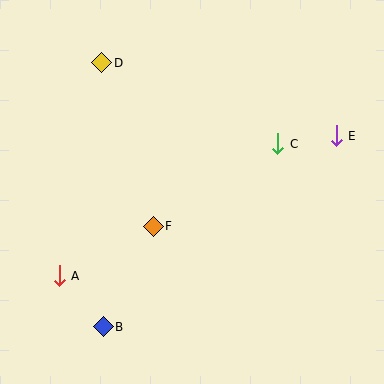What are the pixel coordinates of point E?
Point E is at (336, 136).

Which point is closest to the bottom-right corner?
Point E is closest to the bottom-right corner.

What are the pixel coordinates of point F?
Point F is at (153, 226).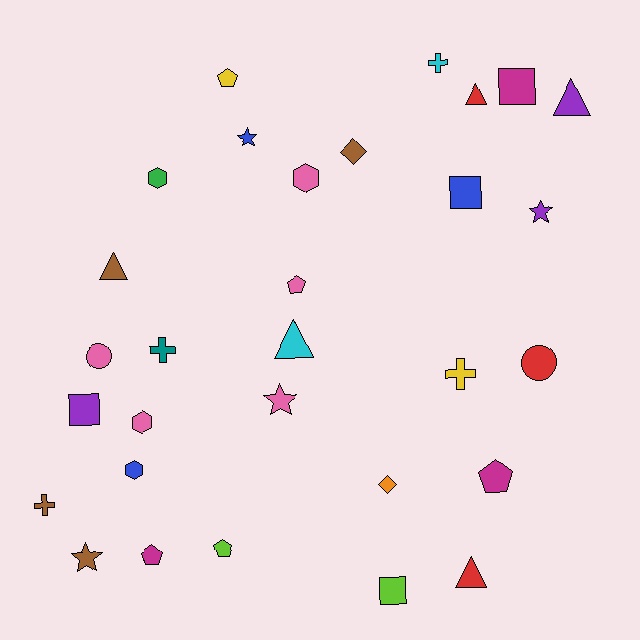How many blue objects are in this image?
There are 3 blue objects.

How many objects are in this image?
There are 30 objects.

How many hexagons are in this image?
There are 4 hexagons.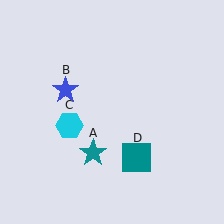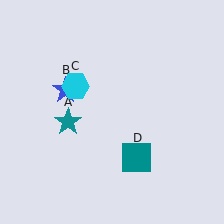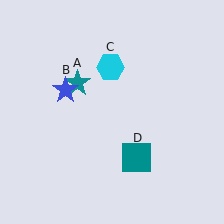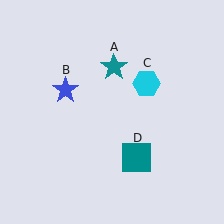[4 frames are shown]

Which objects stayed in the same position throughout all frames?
Blue star (object B) and teal square (object D) remained stationary.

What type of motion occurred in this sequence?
The teal star (object A), cyan hexagon (object C) rotated clockwise around the center of the scene.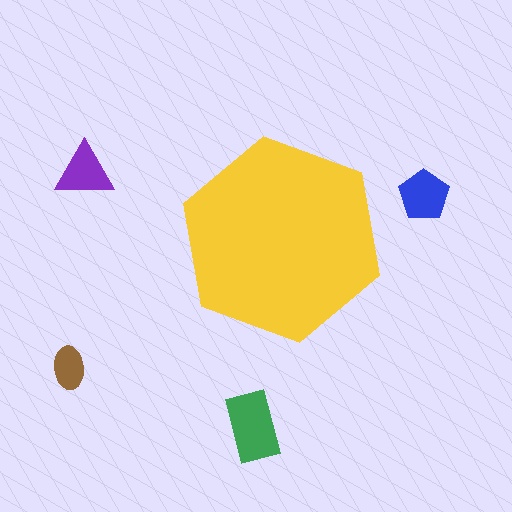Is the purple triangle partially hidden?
No, the purple triangle is fully visible.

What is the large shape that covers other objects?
A yellow hexagon.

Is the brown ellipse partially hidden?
No, the brown ellipse is fully visible.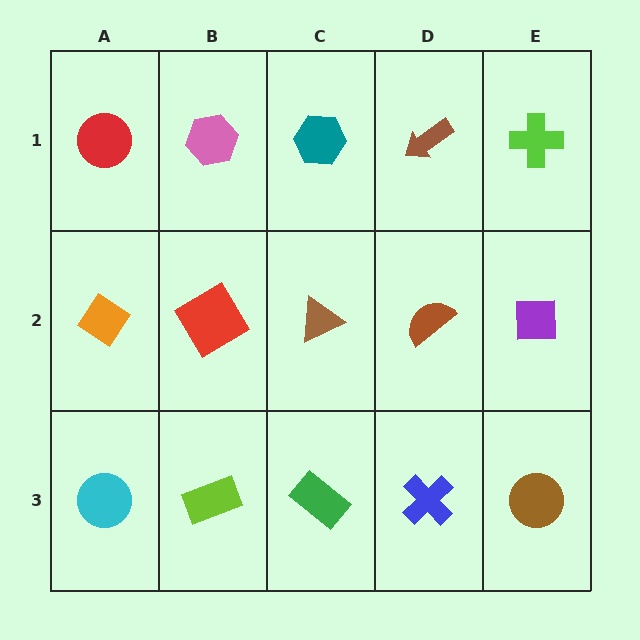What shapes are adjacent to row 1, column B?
A red diamond (row 2, column B), a red circle (row 1, column A), a teal hexagon (row 1, column C).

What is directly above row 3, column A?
An orange diamond.